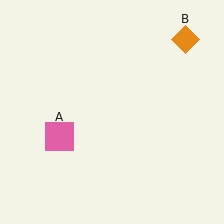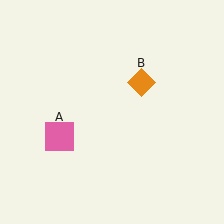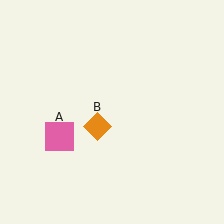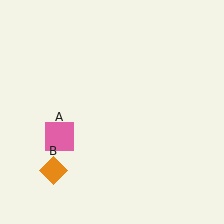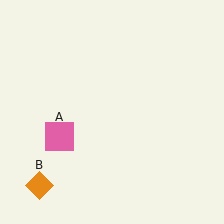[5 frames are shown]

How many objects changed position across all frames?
1 object changed position: orange diamond (object B).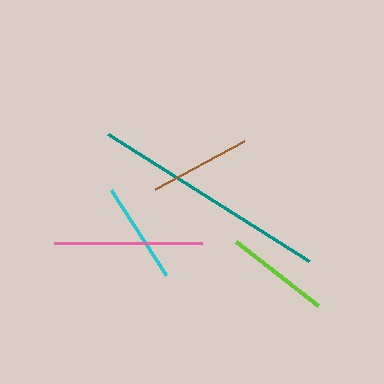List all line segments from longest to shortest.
From longest to shortest: teal, pink, lime, cyan, brown.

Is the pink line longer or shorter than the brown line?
The pink line is longer than the brown line.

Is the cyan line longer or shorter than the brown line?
The cyan line is longer than the brown line.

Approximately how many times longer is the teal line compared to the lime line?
The teal line is approximately 2.3 times the length of the lime line.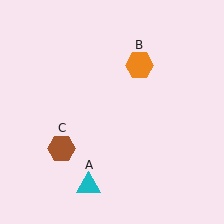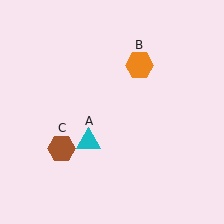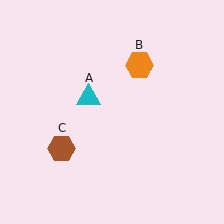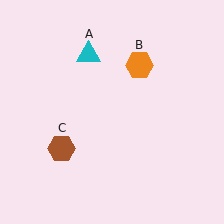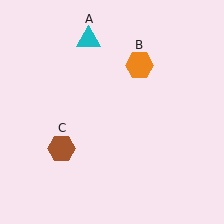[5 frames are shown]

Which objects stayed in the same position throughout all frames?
Orange hexagon (object B) and brown hexagon (object C) remained stationary.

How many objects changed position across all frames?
1 object changed position: cyan triangle (object A).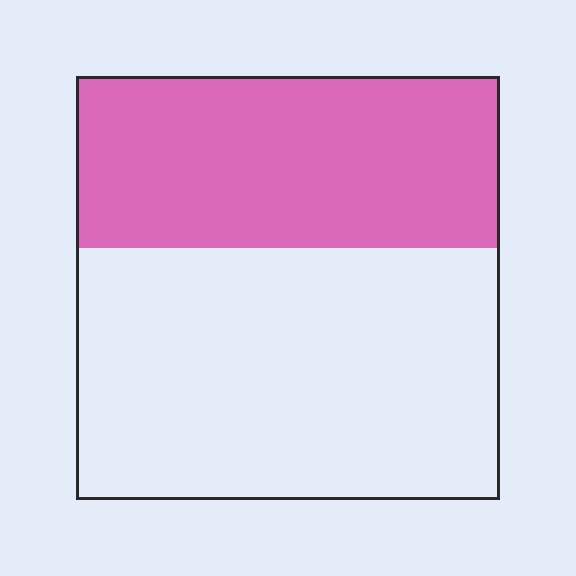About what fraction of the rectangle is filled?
About two fifths (2/5).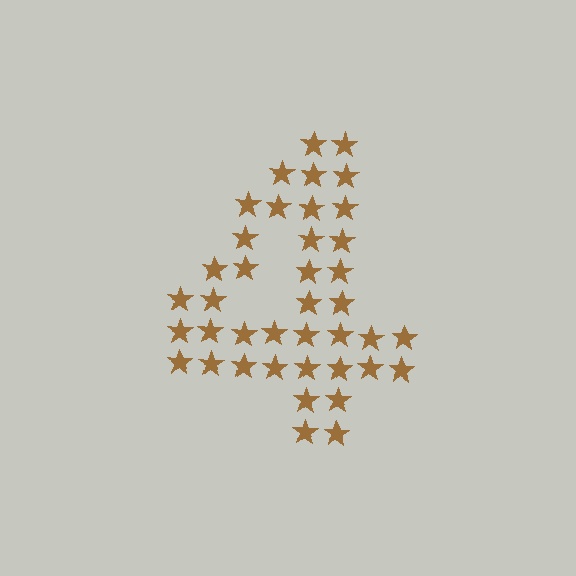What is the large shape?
The large shape is the digit 4.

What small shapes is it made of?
It is made of small stars.